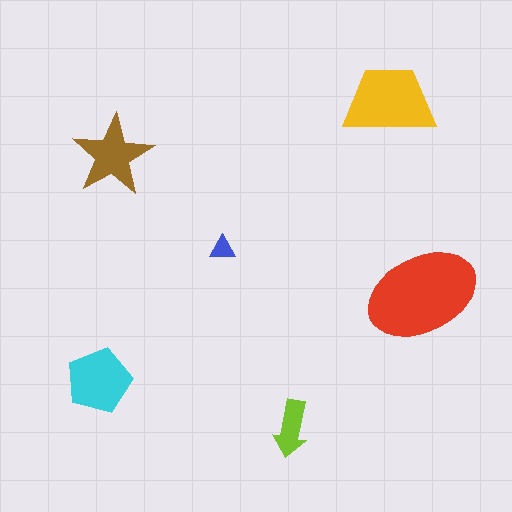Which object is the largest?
The red ellipse.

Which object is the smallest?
The blue triangle.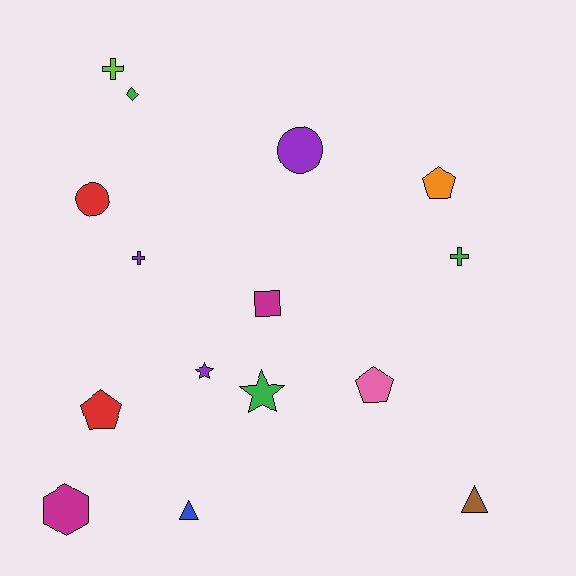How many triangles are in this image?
There are 2 triangles.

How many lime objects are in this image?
There is 1 lime object.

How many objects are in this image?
There are 15 objects.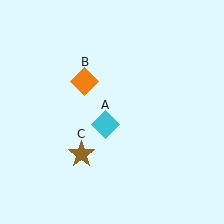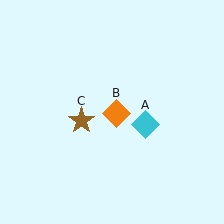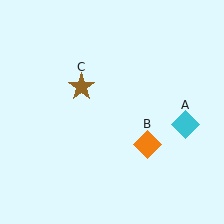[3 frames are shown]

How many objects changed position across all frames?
3 objects changed position: cyan diamond (object A), orange diamond (object B), brown star (object C).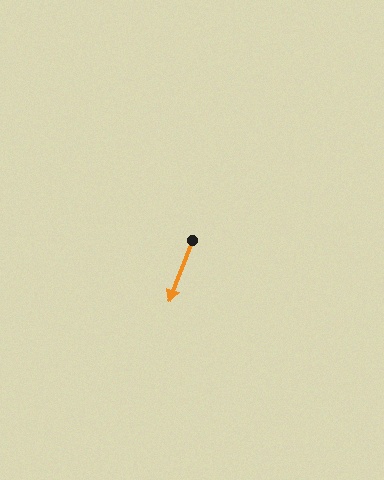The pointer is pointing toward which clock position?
Roughly 7 o'clock.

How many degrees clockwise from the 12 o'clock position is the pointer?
Approximately 200 degrees.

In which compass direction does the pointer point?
South.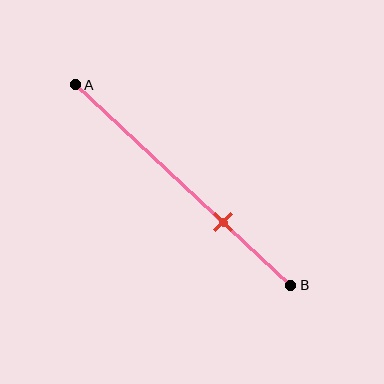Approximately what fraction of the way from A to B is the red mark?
The red mark is approximately 70% of the way from A to B.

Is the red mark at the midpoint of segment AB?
No, the mark is at about 70% from A, not at the 50% midpoint.